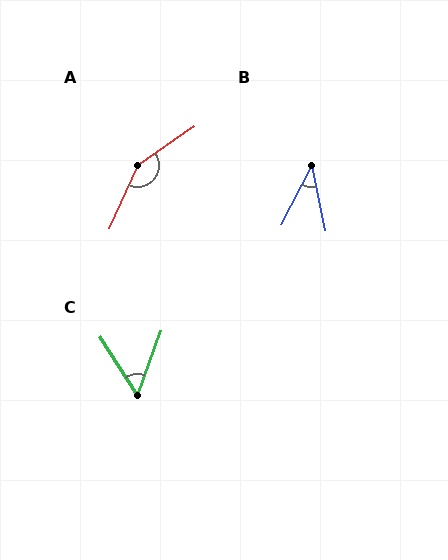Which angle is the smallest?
B, at approximately 39 degrees.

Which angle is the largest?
A, at approximately 149 degrees.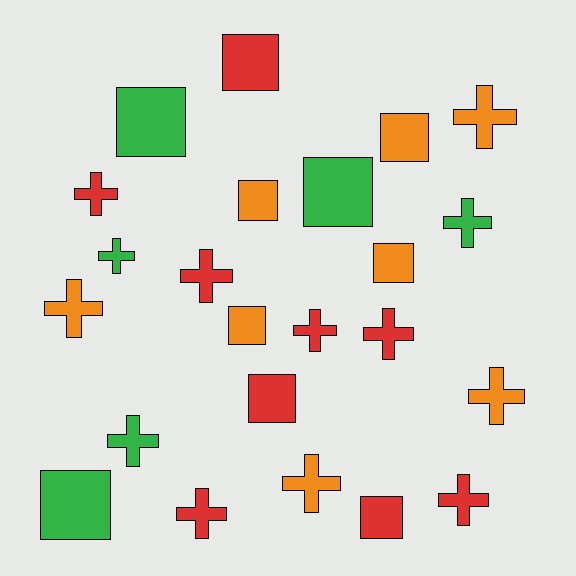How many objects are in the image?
There are 23 objects.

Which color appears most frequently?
Red, with 9 objects.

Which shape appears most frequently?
Cross, with 13 objects.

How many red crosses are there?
There are 6 red crosses.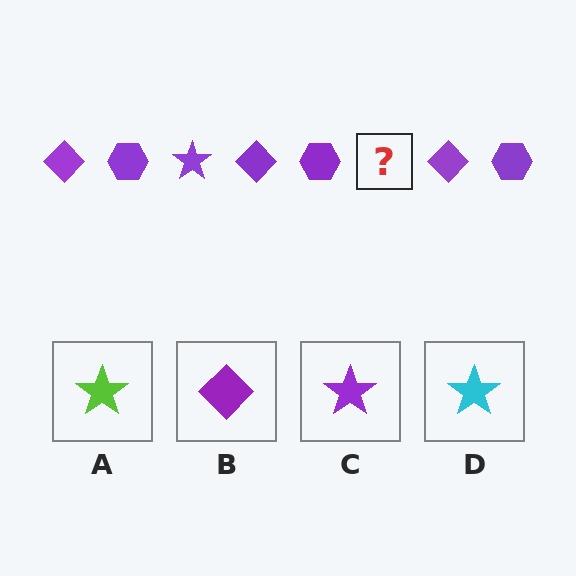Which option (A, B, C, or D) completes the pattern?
C.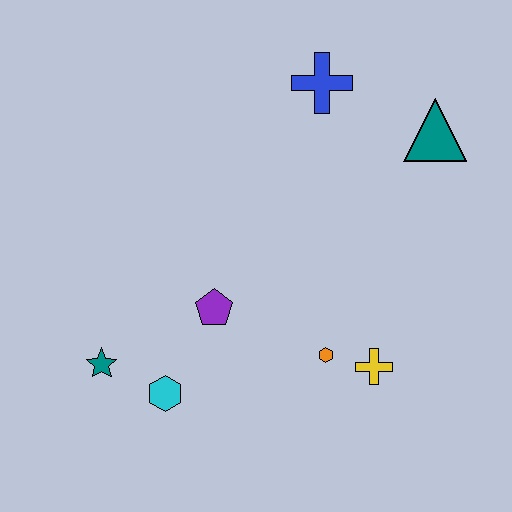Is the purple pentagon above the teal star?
Yes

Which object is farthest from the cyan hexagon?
The teal triangle is farthest from the cyan hexagon.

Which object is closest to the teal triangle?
The blue cross is closest to the teal triangle.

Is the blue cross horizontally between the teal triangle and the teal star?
Yes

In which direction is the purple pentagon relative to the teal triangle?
The purple pentagon is to the left of the teal triangle.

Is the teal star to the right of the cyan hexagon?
No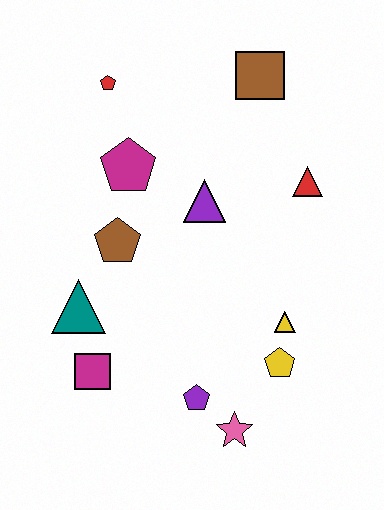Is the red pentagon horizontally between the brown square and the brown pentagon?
No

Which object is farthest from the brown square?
The pink star is farthest from the brown square.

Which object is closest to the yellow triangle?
The yellow pentagon is closest to the yellow triangle.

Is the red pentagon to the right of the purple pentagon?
No